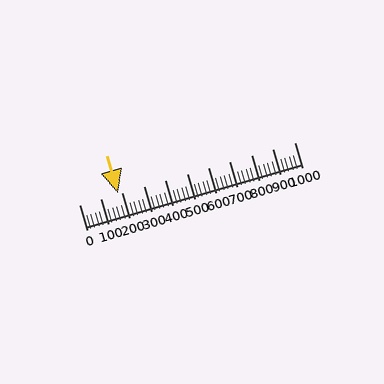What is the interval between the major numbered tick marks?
The major tick marks are spaced 100 units apart.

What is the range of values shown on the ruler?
The ruler shows values from 0 to 1000.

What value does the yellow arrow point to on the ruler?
The yellow arrow points to approximately 180.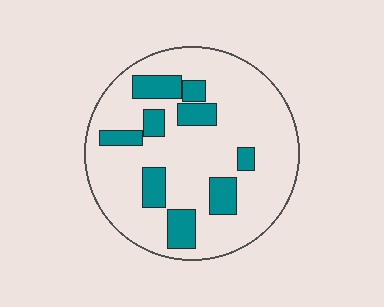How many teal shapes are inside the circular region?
9.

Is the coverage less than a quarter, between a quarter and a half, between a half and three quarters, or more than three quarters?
Less than a quarter.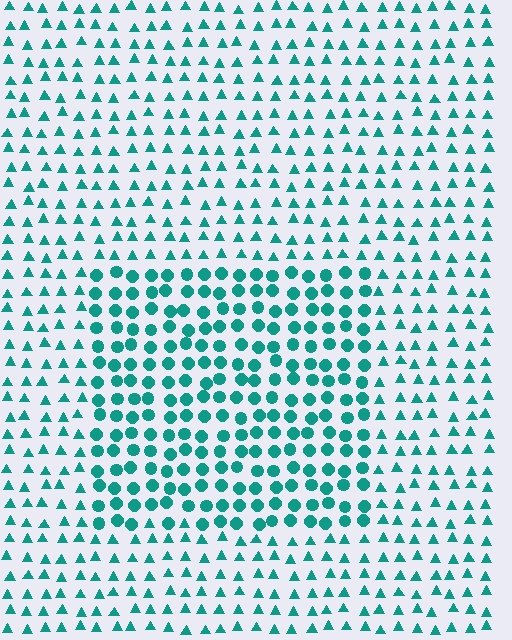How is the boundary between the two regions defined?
The boundary is defined by a change in element shape: circles inside vs. triangles outside. All elements share the same color and spacing.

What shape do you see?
I see a rectangle.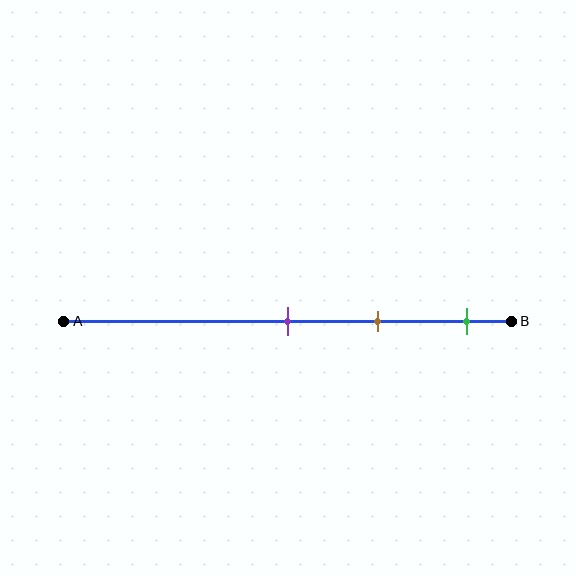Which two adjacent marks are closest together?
The purple and brown marks are the closest adjacent pair.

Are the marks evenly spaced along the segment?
Yes, the marks are approximately evenly spaced.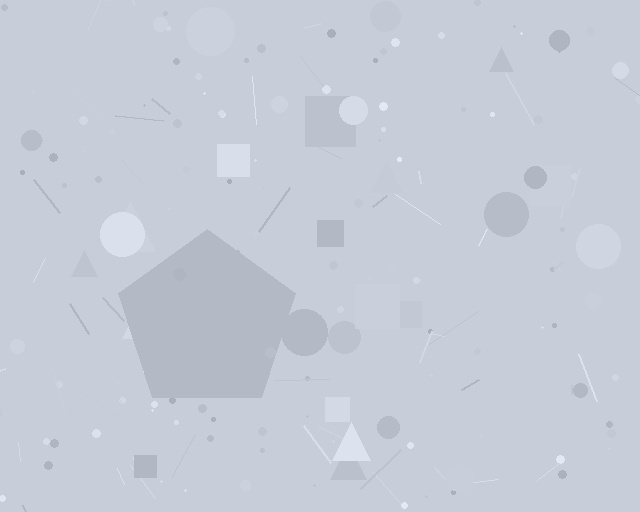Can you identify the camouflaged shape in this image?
The camouflaged shape is a pentagon.